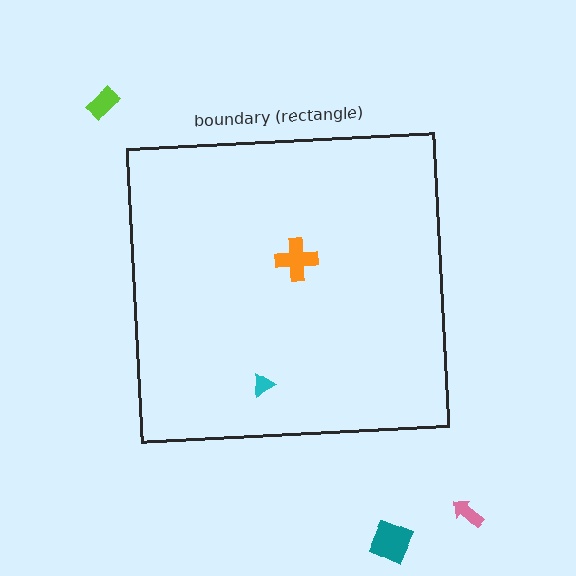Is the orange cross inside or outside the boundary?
Inside.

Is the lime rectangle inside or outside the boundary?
Outside.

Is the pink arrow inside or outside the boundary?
Outside.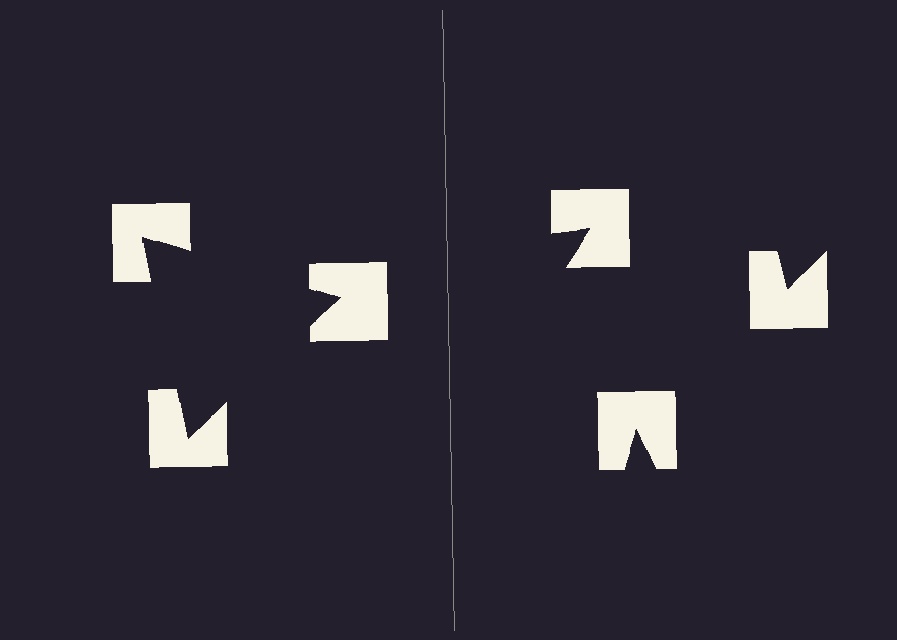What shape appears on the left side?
An illusory triangle.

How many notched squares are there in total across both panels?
6 — 3 on each side.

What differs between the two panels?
The notched squares are positioned identically on both sides; only the wedge orientations differ. On the left they align to a triangle; on the right they are misaligned.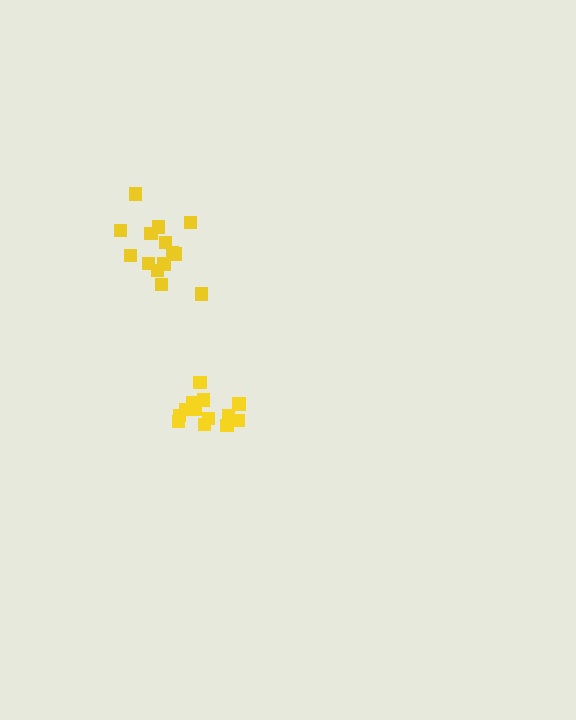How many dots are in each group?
Group 1: 13 dots, Group 2: 14 dots (27 total).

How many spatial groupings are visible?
There are 2 spatial groupings.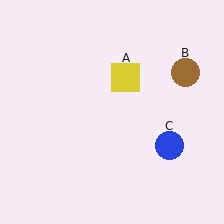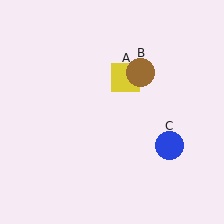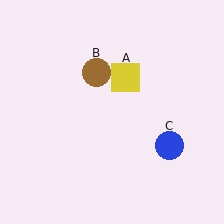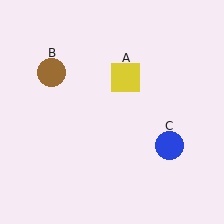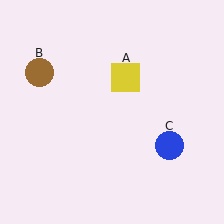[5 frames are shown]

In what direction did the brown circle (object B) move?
The brown circle (object B) moved left.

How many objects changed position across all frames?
1 object changed position: brown circle (object B).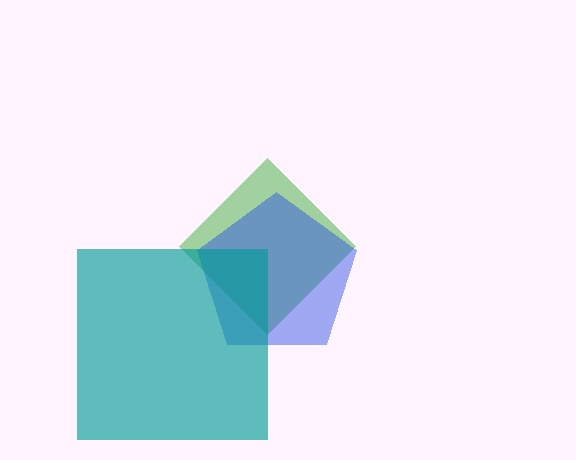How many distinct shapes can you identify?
There are 3 distinct shapes: a green diamond, a blue pentagon, a teal square.